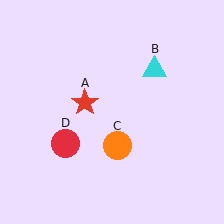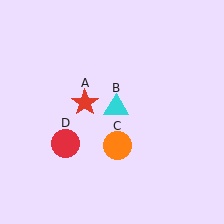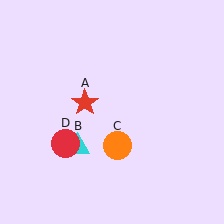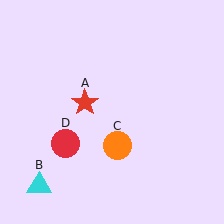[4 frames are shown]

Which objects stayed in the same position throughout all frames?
Red star (object A) and orange circle (object C) and red circle (object D) remained stationary.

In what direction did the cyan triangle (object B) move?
The cyan triangle (object B) moved down and to the left.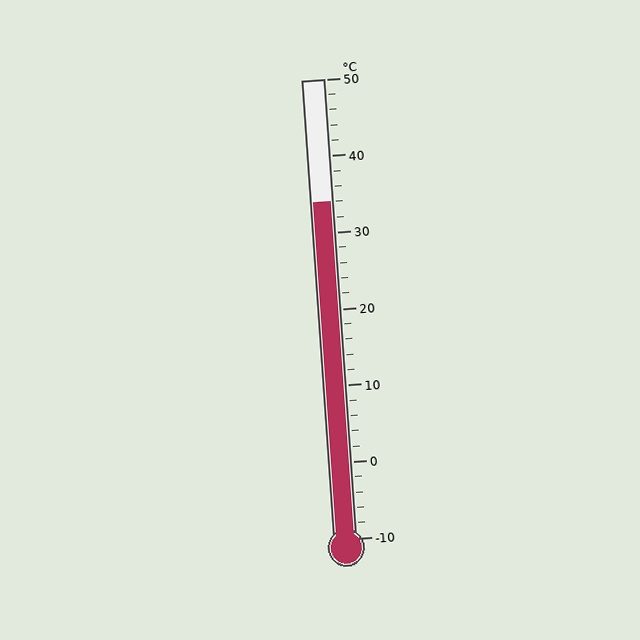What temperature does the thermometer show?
The thermometer shows approximately 34°C.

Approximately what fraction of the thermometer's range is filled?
The thermometer is filled to approximately 75% of its range.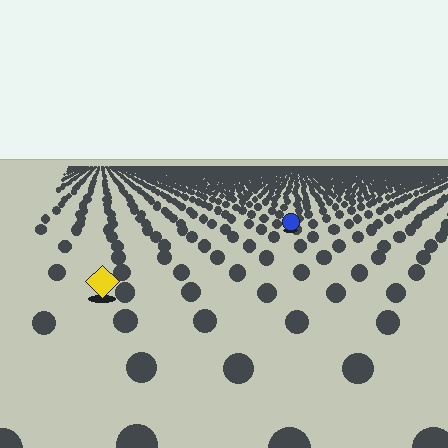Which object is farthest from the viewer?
The blue circle is farthest from the viewer. It appears smaller and the ground texture around it is denser.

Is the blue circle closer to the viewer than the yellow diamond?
No. The yellow diamond is closer — you can tell from the texture gradient: the ground texture is coarser near it.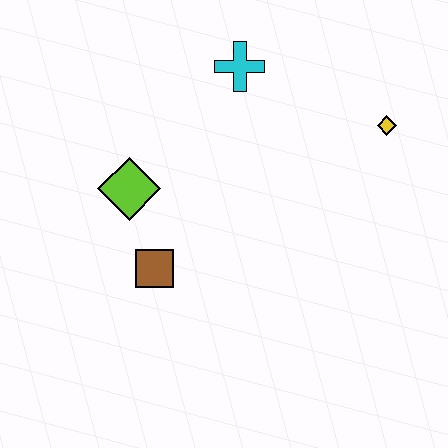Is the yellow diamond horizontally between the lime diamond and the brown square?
No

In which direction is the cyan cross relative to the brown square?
The cyan cross is above the brown square.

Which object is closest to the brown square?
The lime diamond is closest to the brown square.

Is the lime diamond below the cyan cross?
Yes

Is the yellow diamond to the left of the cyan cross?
No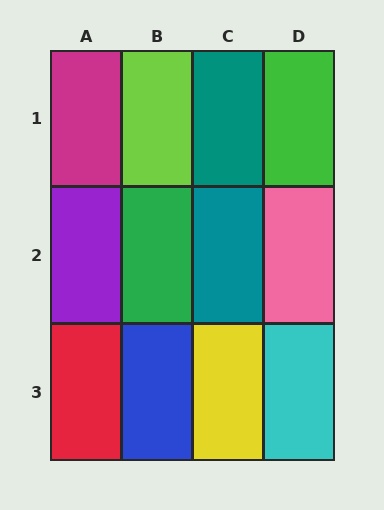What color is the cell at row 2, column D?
Pink.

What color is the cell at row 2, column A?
Purple.